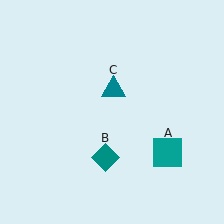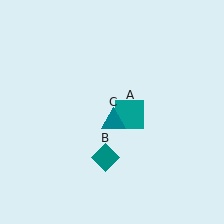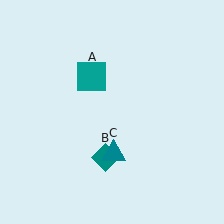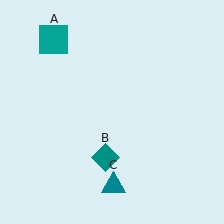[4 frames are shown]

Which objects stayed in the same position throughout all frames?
Teal diamond (object B) remained stationary.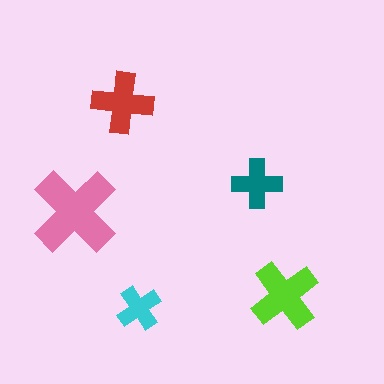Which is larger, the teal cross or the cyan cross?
The teal one.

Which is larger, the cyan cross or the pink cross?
The pink one.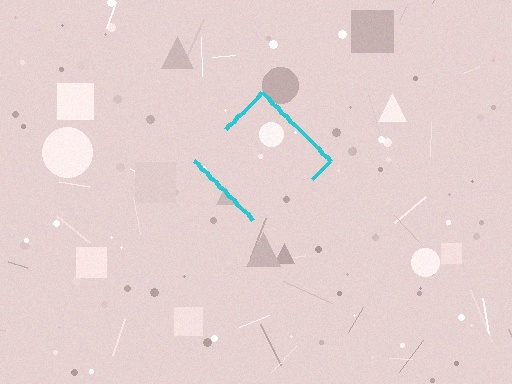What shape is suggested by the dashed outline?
The dashed outline suggests a diamond.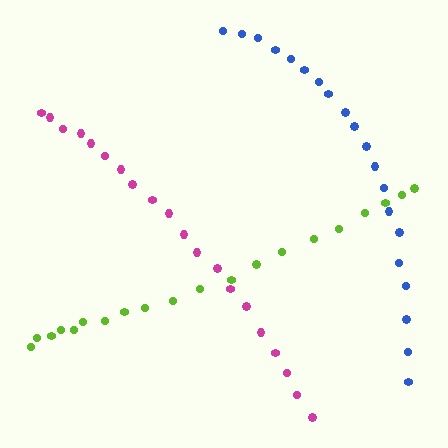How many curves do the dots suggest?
There are 3 distinct paths.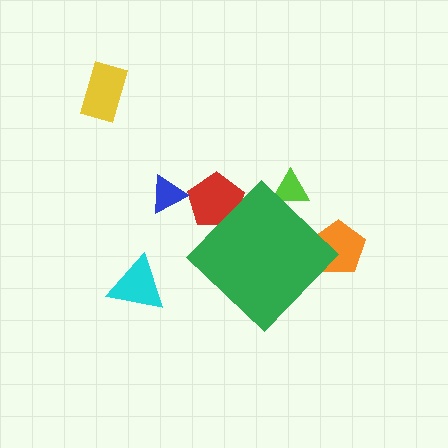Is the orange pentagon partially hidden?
Yes, the orange pentagon is partially hidden behind the green diamond.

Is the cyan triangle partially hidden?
No, the cyan triangle is fully visible.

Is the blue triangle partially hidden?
No, the blue triangle is fully visible.